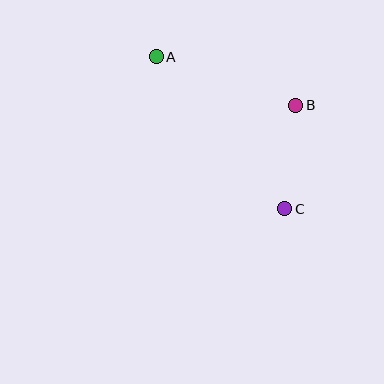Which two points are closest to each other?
Points B and C are closest to each other.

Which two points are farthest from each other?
Points A and C are farthest from each other.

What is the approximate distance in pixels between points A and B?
The distance between A and B is approximately 148 pixels.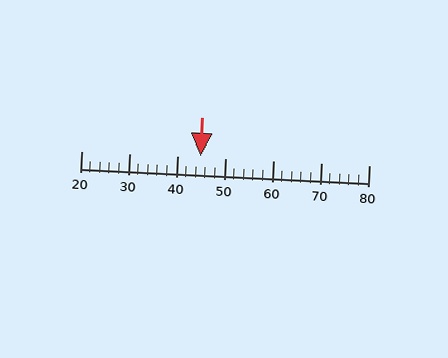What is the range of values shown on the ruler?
The ruler shows values from 20 to 80.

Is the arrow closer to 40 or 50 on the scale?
The arrow is closer to 40.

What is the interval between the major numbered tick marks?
The major tick marks are spaced 10 units apart.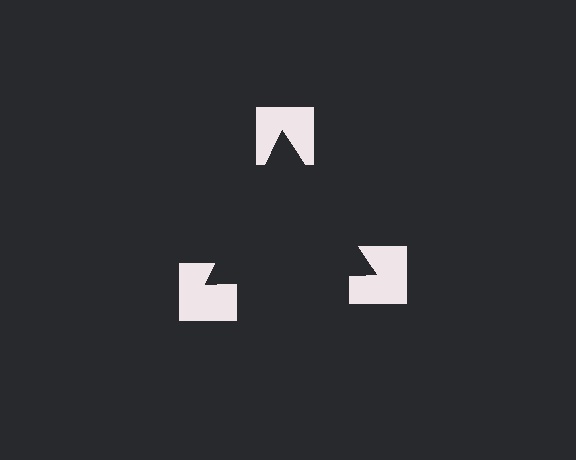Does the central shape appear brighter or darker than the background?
It typically appears slightly darker than the background, even though no actual brightness change is drawn.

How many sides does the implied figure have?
3 sides.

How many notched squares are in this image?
There are 3 — one at each vertex of the illusory triangle.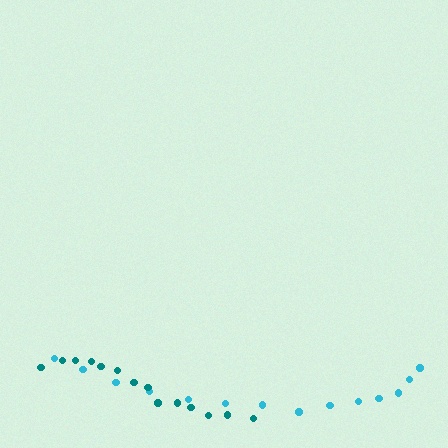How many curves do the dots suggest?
There are 2 distinct paths.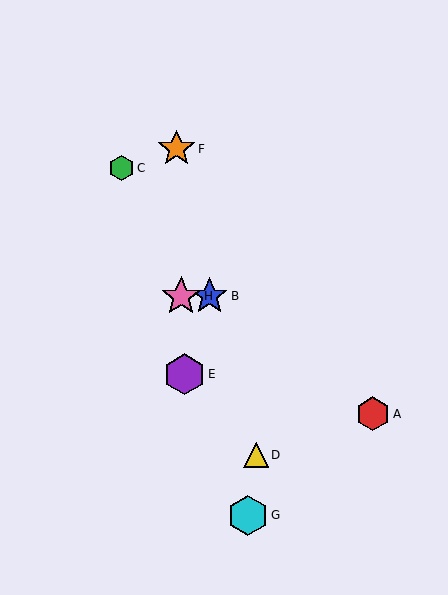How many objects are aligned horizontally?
2 objects (B, H) are aligned horizontally.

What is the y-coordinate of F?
Object F is at y≈149.